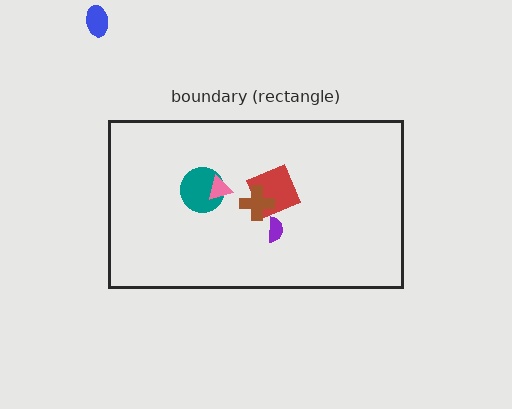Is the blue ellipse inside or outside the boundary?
Outside.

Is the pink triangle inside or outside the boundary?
Inside.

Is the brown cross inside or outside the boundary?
Inside.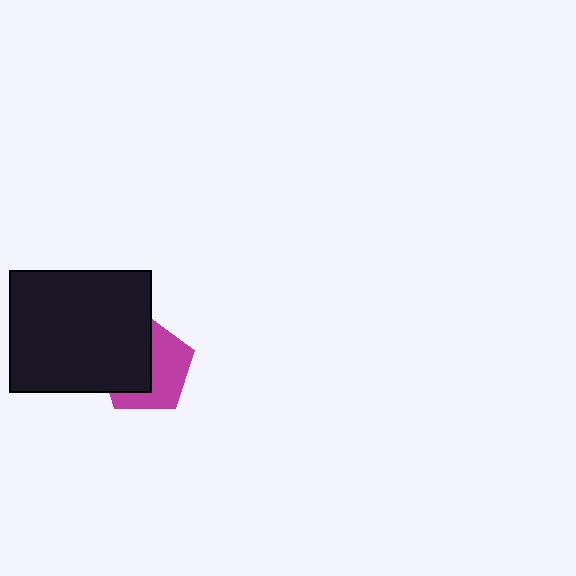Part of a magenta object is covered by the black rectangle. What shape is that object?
It is a pentagon.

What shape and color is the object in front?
The object in front is a black rectangle.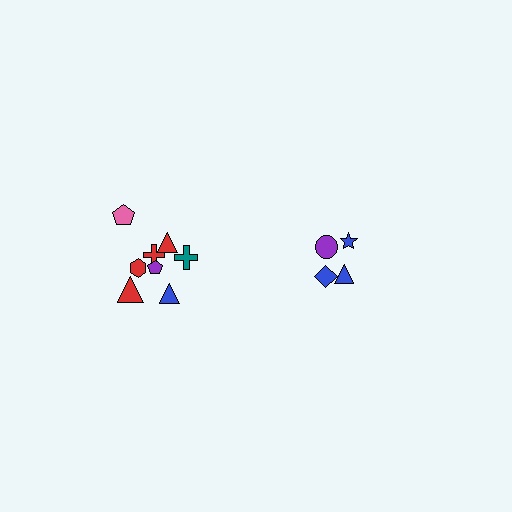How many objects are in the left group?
There are 8 objects.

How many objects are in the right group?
There are 4 objects.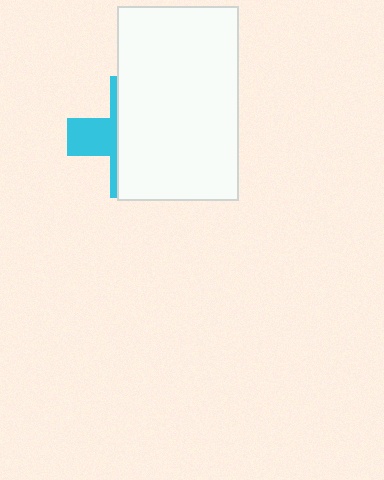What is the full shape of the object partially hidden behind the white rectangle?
The partially hidden object is a cyan cross.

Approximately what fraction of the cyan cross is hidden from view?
Roughly 67% of the cyan cross is hidden behind the white rectangle.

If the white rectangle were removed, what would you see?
You would see the complete cyan cross.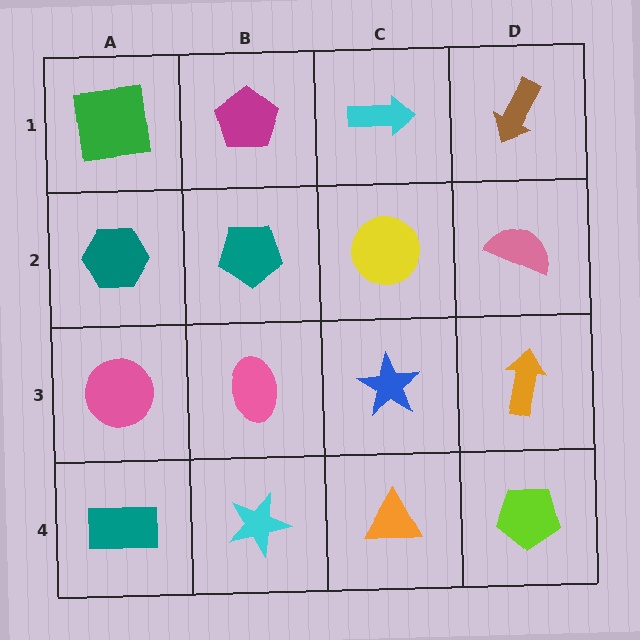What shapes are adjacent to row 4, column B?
A pink ellipse (row 3, column B), a teal rectangle (row 4, column A), an orange triangle (row 4, column C).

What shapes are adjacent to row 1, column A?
A teal hexagon (row 2, column A), a magenta pentagon (row 1, column B).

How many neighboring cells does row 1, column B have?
3.